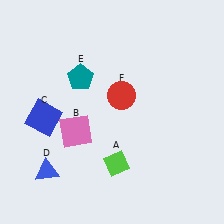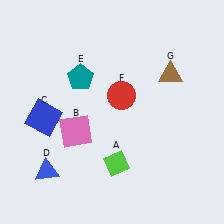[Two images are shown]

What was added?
A brown triangle (G) was added in Image 2.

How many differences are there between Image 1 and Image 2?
There is 1 difference between the two images.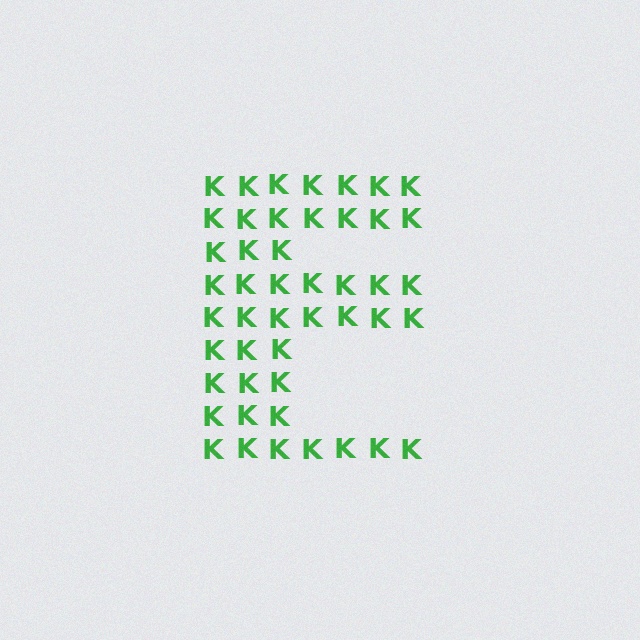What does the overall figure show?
The overall figure shows the letter E.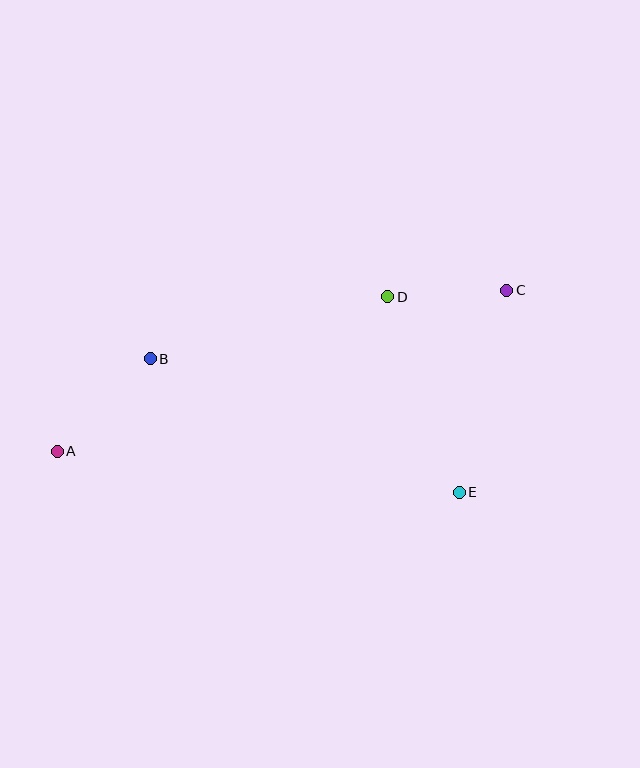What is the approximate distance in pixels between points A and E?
The distance between A and E is approximately 404 pixels.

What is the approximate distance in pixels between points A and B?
The distance between A and B is approximately 131 pixels.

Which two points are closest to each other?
Points C and D are closest to each other.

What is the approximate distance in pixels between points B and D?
The distance between B and D is approximately 246 pixels.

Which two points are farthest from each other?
Points A and C are farthest from each other.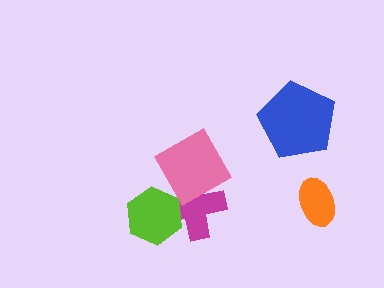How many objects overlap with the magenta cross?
2 objects overlap with the magenta cross.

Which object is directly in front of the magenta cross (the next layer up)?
The lime hexagon is directly in front of the magenta cross.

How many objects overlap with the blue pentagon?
0 objects overlap with the blue pentagon.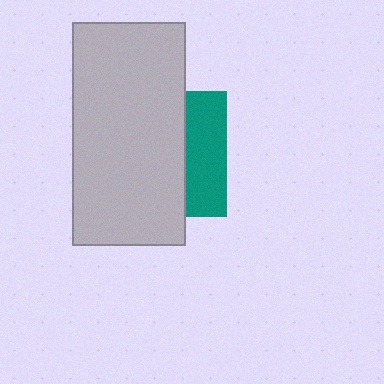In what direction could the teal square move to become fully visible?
The teal square could move right. That would shift it out from behind the light gray rectangle entirely.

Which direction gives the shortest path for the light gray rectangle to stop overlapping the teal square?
Moving left gives the shortest separation.